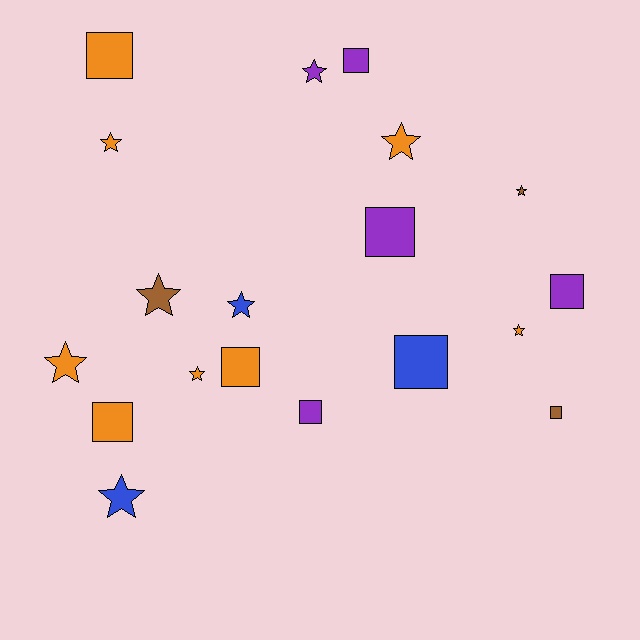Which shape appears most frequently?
Star, with 10 objects.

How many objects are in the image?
There are 19 objects.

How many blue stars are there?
There are 2 blue stars.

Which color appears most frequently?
Orange, with 8 objects.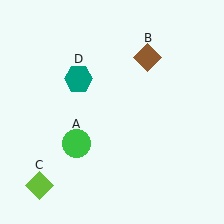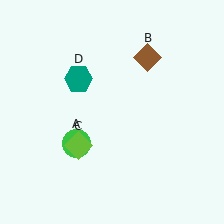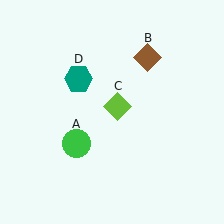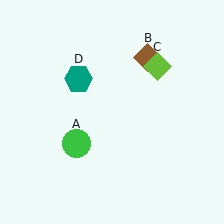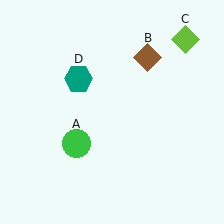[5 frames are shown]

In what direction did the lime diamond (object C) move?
The lime diamond (object C) moved up and to the right.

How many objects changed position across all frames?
1 object changed position: lime diamond (object C).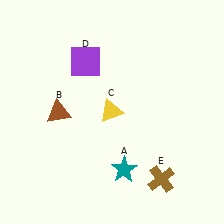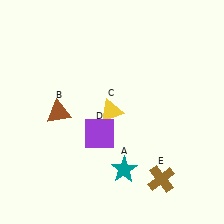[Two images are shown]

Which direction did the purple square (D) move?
The purple square (D) moved down.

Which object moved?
The purple square (D) moved down.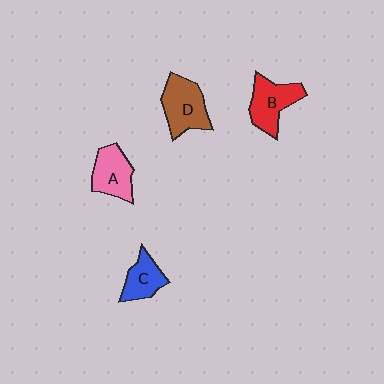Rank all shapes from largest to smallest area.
From largest to smallest: D (brown), B (red), A (pink), C (blue).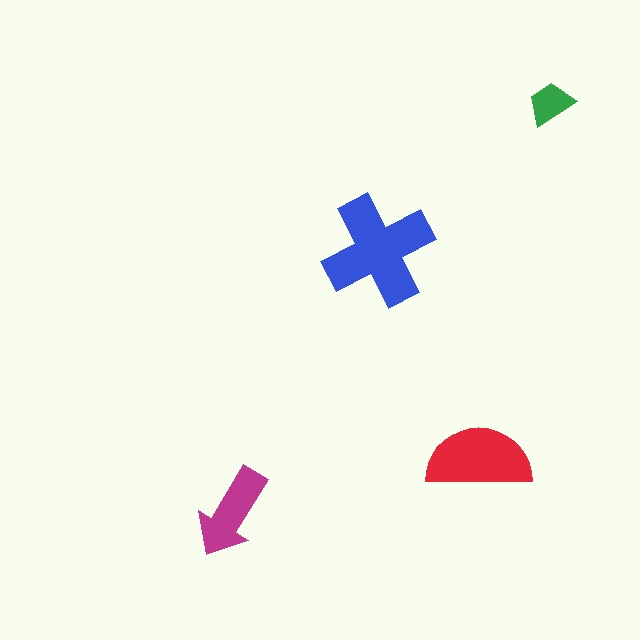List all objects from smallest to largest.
The green trapezoid, the magenta arrow, the red semicircle, the blue cross.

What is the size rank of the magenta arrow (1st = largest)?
3rd.